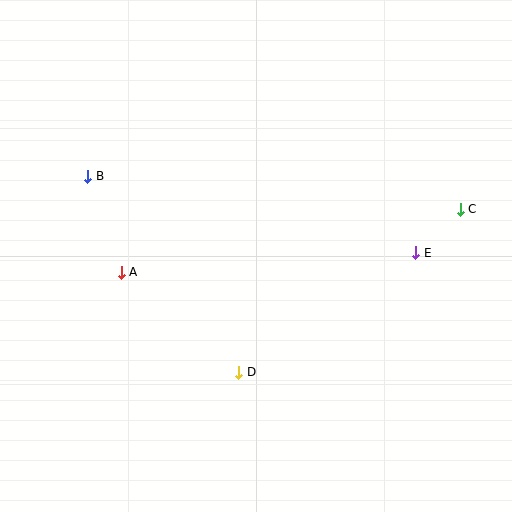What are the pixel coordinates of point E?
Point E is at (416, 253).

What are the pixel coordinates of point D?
Point D is at (239, 372).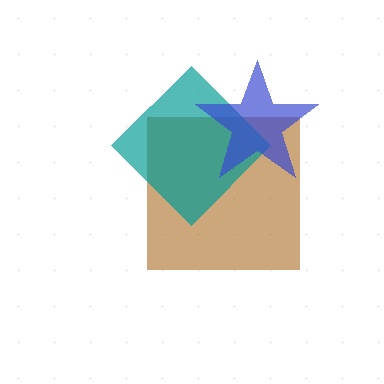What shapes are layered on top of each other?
The layered shapes are: a brown square, a teal diamond, a blue star.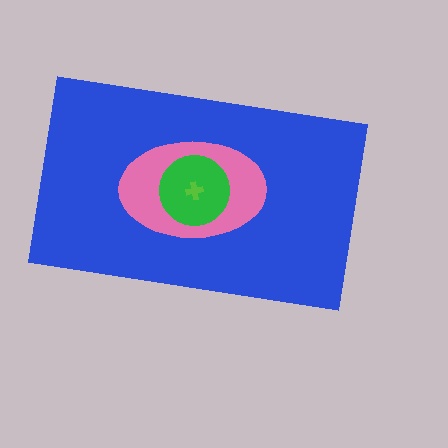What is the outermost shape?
The blue rectangle.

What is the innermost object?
The lime cross.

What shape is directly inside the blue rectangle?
The pink ellipse.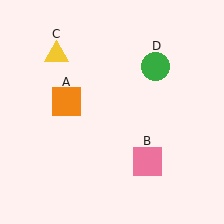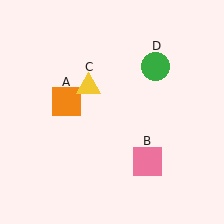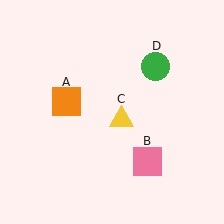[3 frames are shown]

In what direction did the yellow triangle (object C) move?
The yellow triangle (object C) moved down and to the right.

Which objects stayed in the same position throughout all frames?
Orange square (object A) and pink square (object B) and green circle (object D) remained stationary.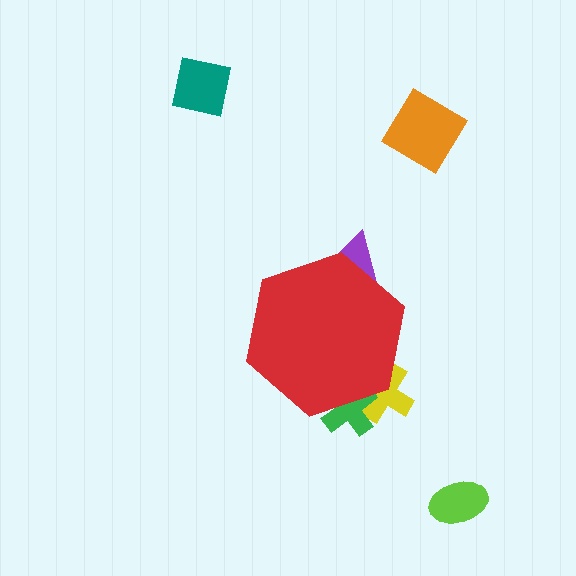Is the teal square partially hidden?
No, the teal square is fully visible.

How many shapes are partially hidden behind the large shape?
3 shapes are partially hidden.